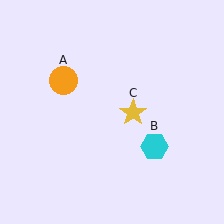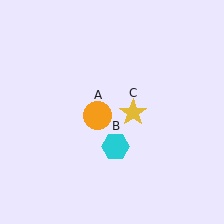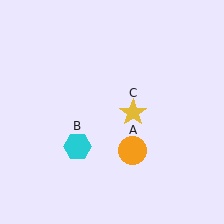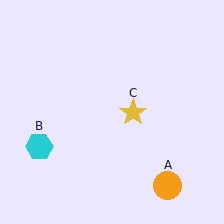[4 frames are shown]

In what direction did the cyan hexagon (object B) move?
The cyan hexagon (object B) moved left.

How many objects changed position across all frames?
2 objects changed position: orange circle (object A), cyan hexagon (object B).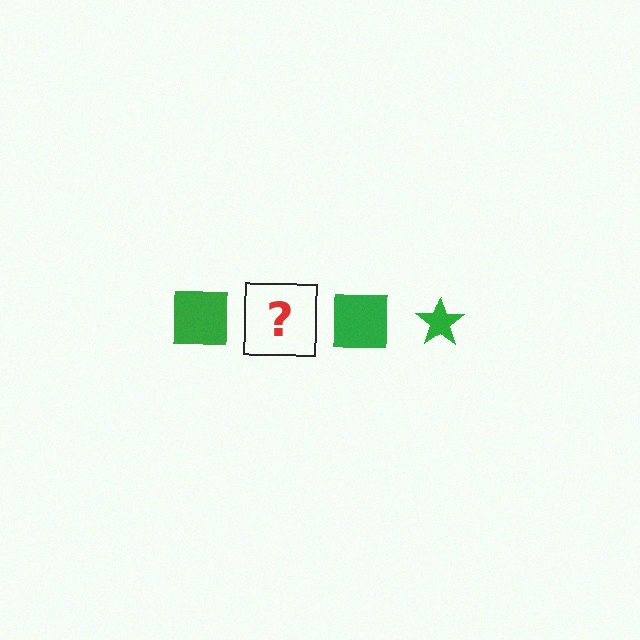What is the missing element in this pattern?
The missing element is a green star.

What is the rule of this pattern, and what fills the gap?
The rule is that the pattern cycles through square, star shapes in green. The gap should be filled with a green star.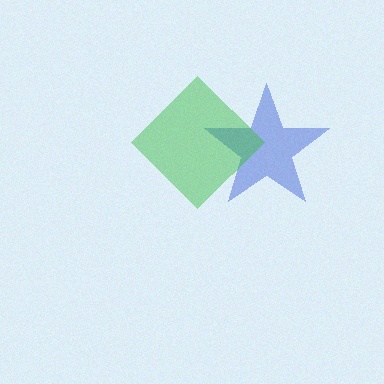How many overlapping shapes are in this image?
There are 2 overlapping shapes in the image.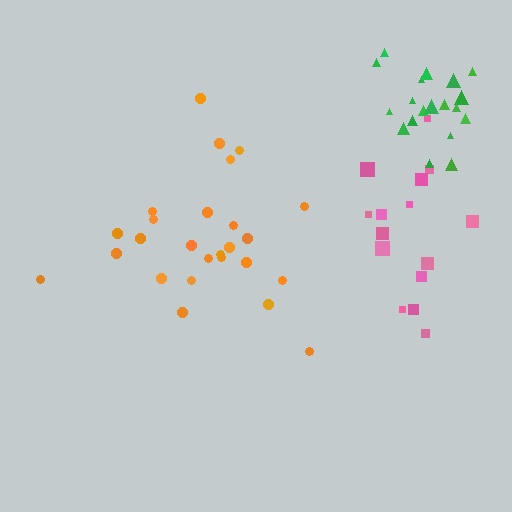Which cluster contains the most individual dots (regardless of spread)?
Orange (26).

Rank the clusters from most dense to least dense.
green, orange, pink.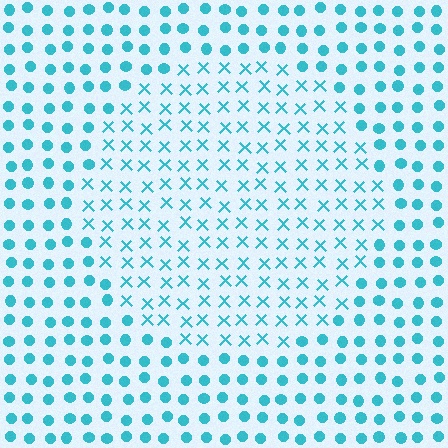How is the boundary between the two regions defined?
The boundary is defined by a change in element shape: X marks inside vs. circles outside. All elements share the same color and spacing.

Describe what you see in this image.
The image is filled with small cyan elements arranged in a uniform grid. A circle-shaped region contains X marks, while the surrounding area contains circles. The boundary is defined purely by the change in element shape.